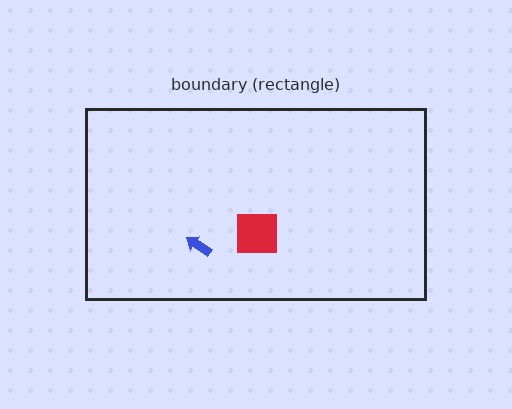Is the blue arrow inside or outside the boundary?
Inside.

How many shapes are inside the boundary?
2 inside, 0 outside.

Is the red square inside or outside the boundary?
Inside.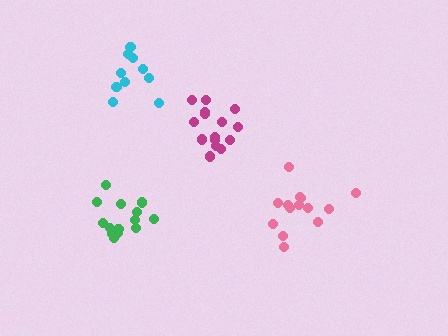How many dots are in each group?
Group 1: 10 dots, Group 2: 14 dots, Group 3: 15 dots, Group 4: 14 dots (53 total).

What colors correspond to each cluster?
The clusters are colored: cyan, green, magenta, pink.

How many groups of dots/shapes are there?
There are 4 groups.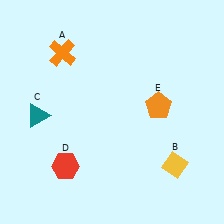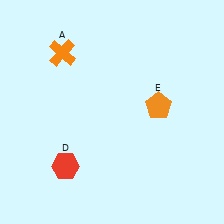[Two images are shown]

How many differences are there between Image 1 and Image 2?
There are 2 differences between the two images.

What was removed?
The teal triangle (C), the yellow diamond (B) were removed in Image 2.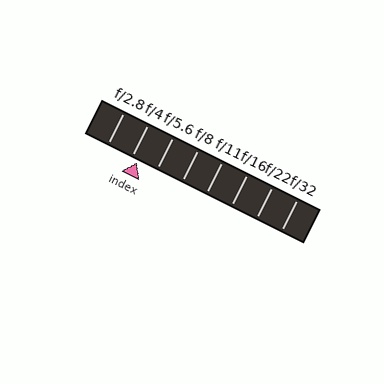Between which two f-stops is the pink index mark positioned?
The index mark is between f/4 and f/5.6.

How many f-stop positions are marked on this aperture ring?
There are 8 f-stop positions marked.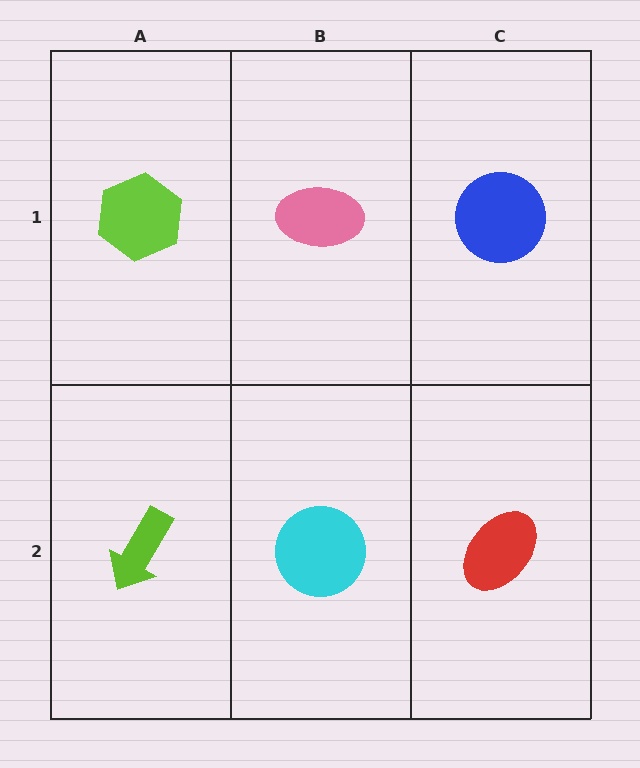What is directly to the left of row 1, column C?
A pink ellipse.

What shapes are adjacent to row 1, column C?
A red ellipse (row 2, column C), a pink ellipse (row 1, column B).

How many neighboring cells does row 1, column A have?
2.